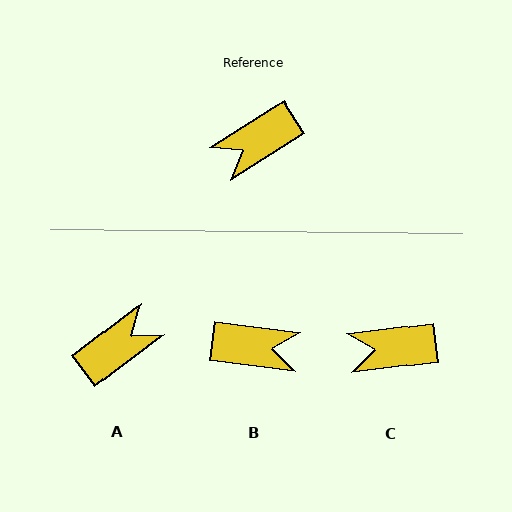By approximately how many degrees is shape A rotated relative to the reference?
Approximately 175 degrees clockwise.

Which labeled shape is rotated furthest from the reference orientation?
A, about 175 degrees away.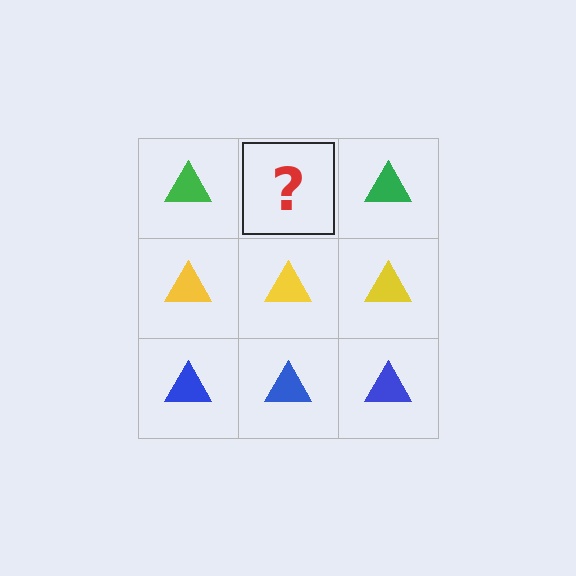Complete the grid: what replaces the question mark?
The question mark should be replaced with a green triangle.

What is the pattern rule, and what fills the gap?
The rule is that each row has a consistent color. The gap should be filled with a green triangle.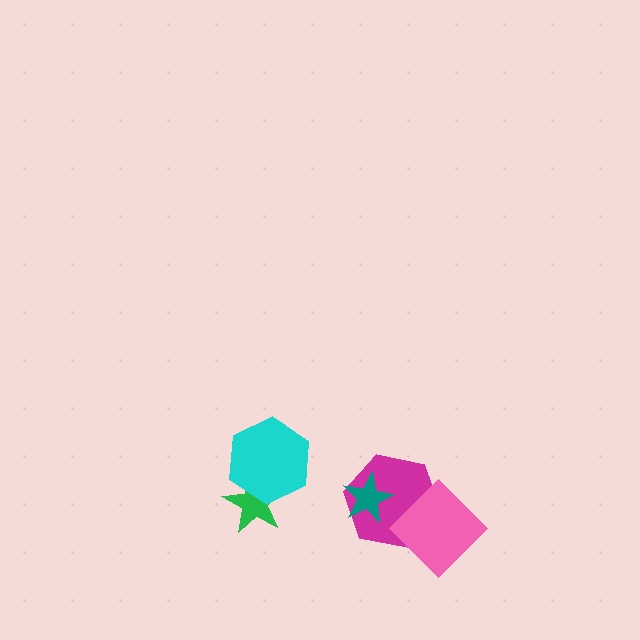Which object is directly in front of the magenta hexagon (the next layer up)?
The teal star is directly in front of the magenta hexagon.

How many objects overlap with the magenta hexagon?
2 objects overlap with the magenta hexagon.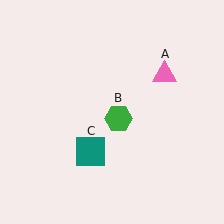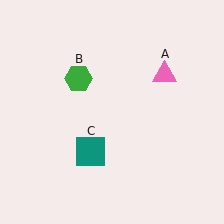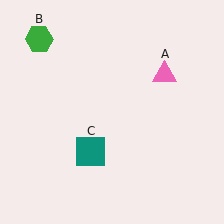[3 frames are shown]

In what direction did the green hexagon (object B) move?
The green hexagon (object B) moved up and to the left.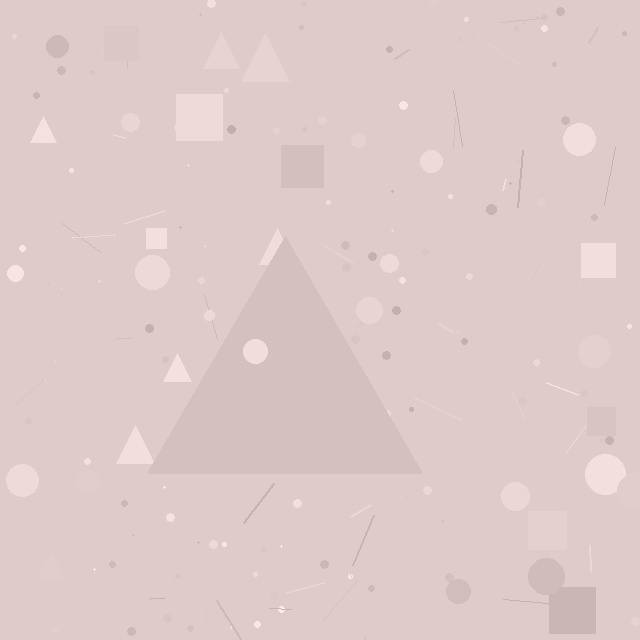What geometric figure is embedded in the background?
A triangle is embedded in the background.